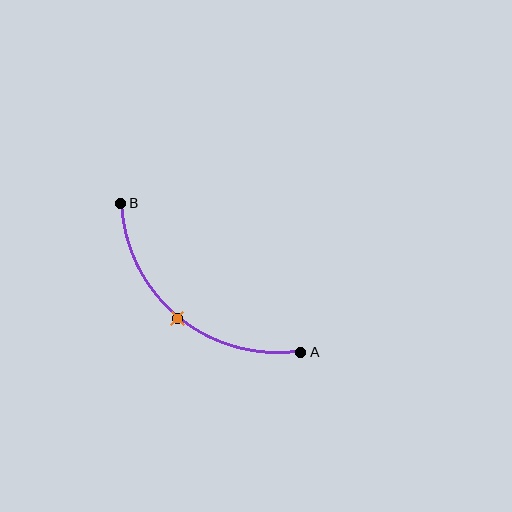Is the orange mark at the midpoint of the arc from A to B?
Yes. The orange mark lies on the arc at equal arc-length from both A and B — it is the arc midpoint.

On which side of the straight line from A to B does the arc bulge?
The arc bulges below and to the left of the straight line connecting A and B.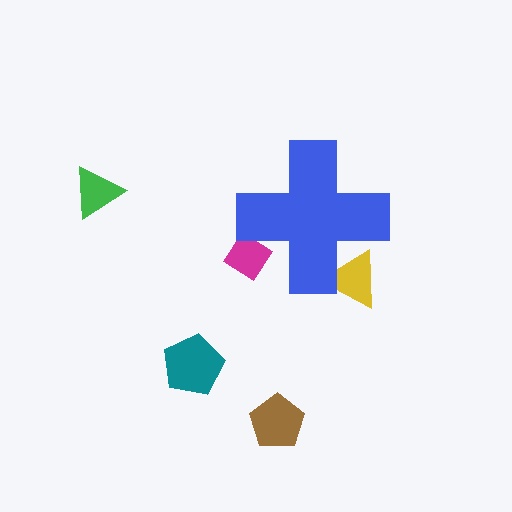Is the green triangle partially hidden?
No, the green triangle is fully visible.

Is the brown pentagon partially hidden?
No, the brown pentagon is fully visible.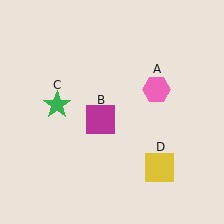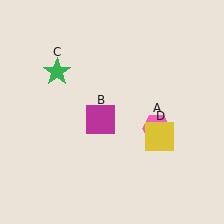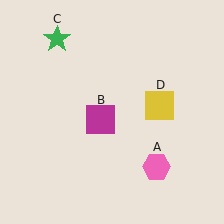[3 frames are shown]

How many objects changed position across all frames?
3 objects changed position: pink hexagon (object A), green star (object C), yellow square (object D).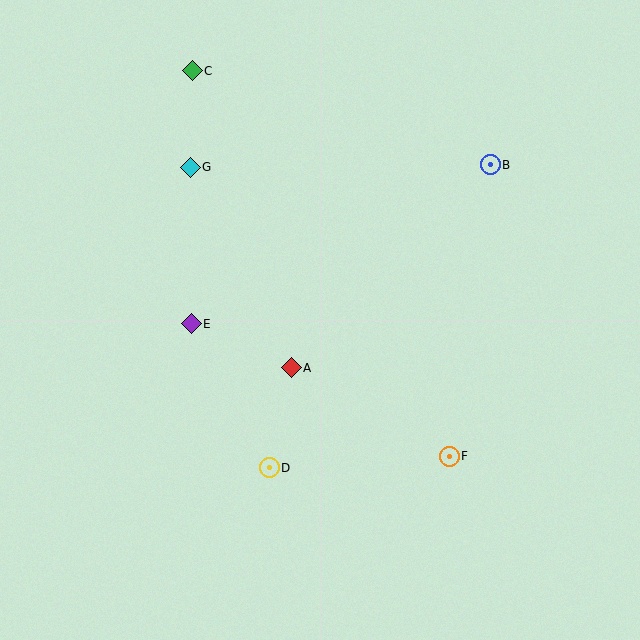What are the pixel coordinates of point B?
Point B is at (490, 165).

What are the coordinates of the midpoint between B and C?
The midpoint between B and C is at (341, 118).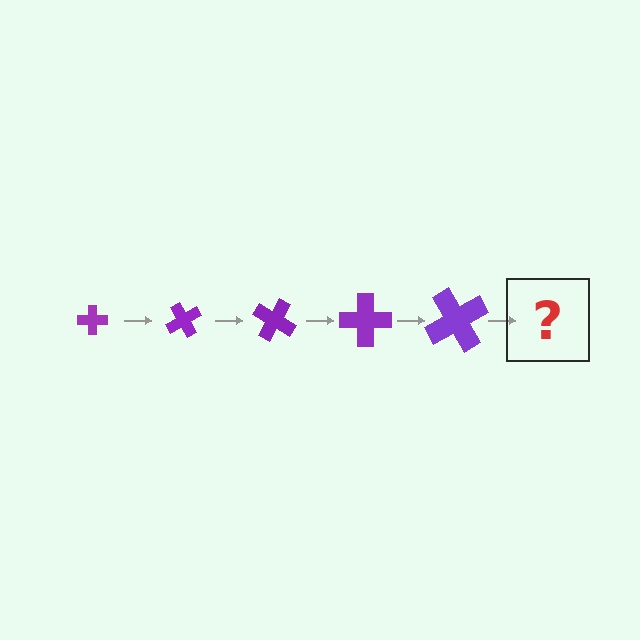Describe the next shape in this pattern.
It should be a cross, larger than the previous one and rotated 300 degrees from the start.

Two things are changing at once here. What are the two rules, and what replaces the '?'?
The two rules are that the cross grows larger each step and it rotates 60 degrees each step. The '?' should be a cross, larger than the previous one and rotated 300 degrees from the start.